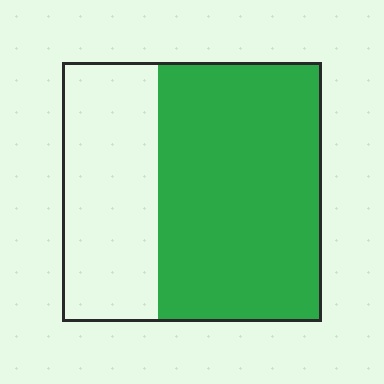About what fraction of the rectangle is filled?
About five eighths (5/8).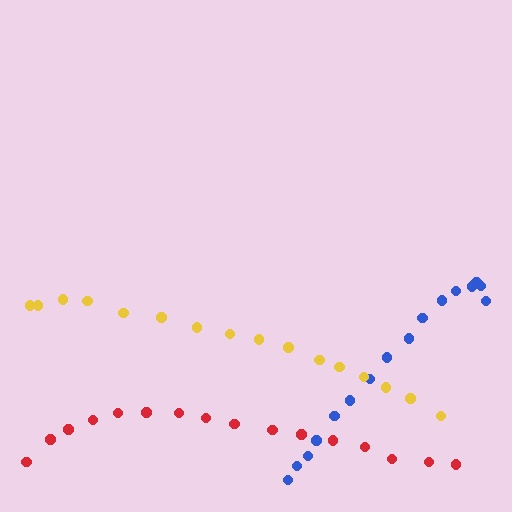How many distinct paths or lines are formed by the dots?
There are 3 distinct paths.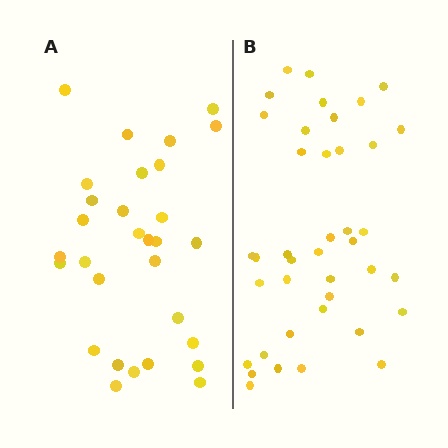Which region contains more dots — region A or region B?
Region B (the right region) has more dots.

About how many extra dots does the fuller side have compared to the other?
Region B has roughly 10 or so more dots than region A.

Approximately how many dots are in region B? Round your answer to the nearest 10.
About 40 dots.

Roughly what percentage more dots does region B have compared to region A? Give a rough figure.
About 35% more.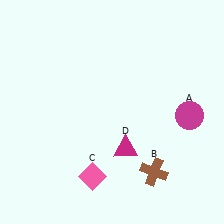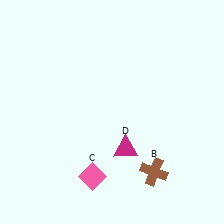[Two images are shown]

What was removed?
The magenta circle (A) was removed in Image 2.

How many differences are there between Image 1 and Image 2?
There is 1 difference between the two images.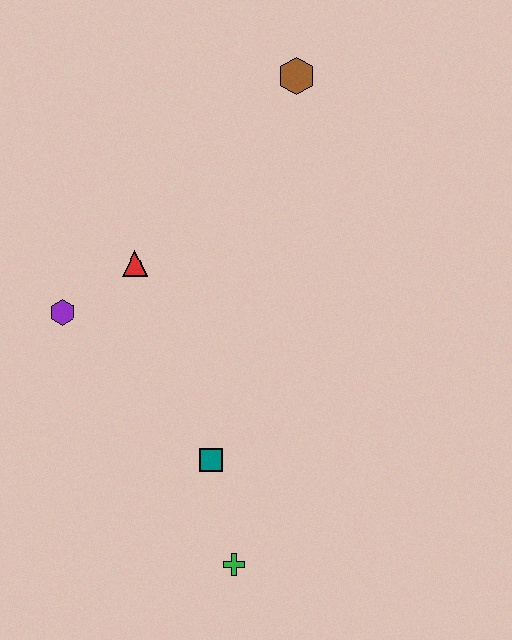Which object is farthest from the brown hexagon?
The green cross is farthest from the brown hexagon.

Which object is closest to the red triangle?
The purple hexagon is closest to the red triangle.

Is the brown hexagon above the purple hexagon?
Yes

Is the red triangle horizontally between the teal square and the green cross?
No